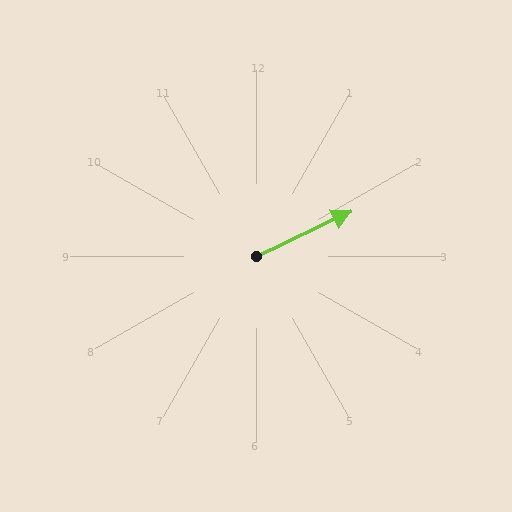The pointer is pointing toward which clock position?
Roughly 2 o'clock.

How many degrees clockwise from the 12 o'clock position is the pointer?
Approximately 65 degrees.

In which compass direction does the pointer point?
Northeast.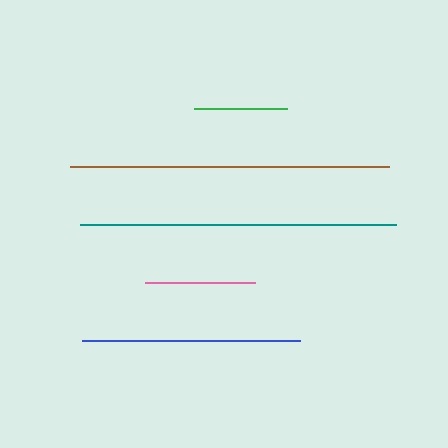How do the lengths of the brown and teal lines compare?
The brown and teal lines are approximately the same length.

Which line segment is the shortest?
The green line is the shortest at approximately 93 pixels.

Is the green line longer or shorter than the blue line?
The blue line is longer than the green line.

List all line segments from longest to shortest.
From longest to shortest: brown, teal, blue, pink, green.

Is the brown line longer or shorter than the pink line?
The brown line is longer than the pink line.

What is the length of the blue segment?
The blue segment is approximately 218 pixels long.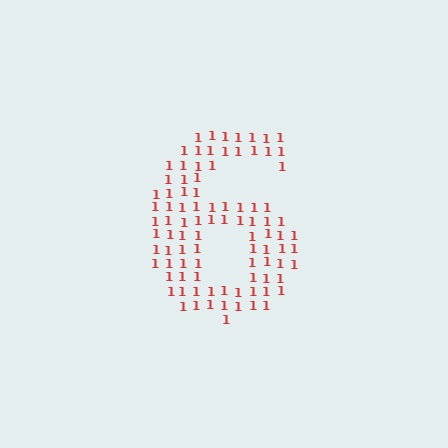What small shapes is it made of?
It is made of small digit 1's.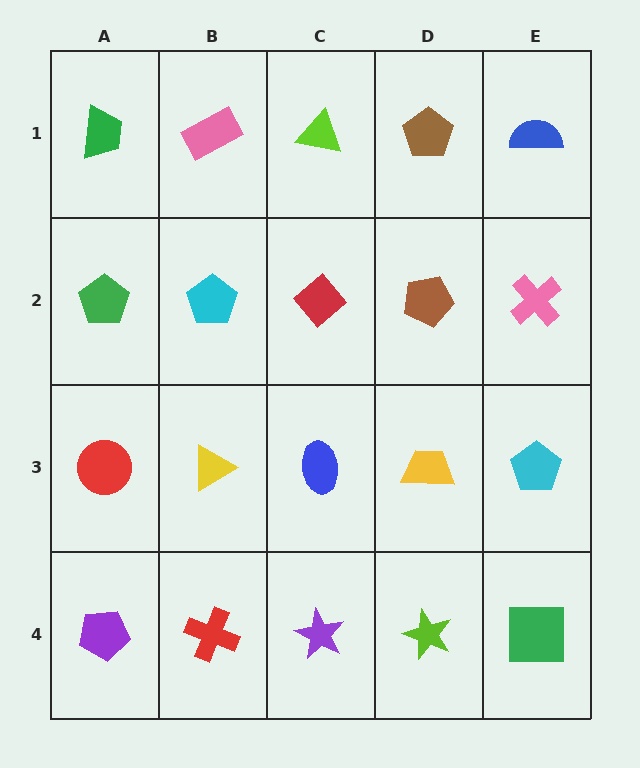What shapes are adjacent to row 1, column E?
A pink cross (row 2, column E), a brown pentagon (row 1, column D).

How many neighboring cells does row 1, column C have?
3.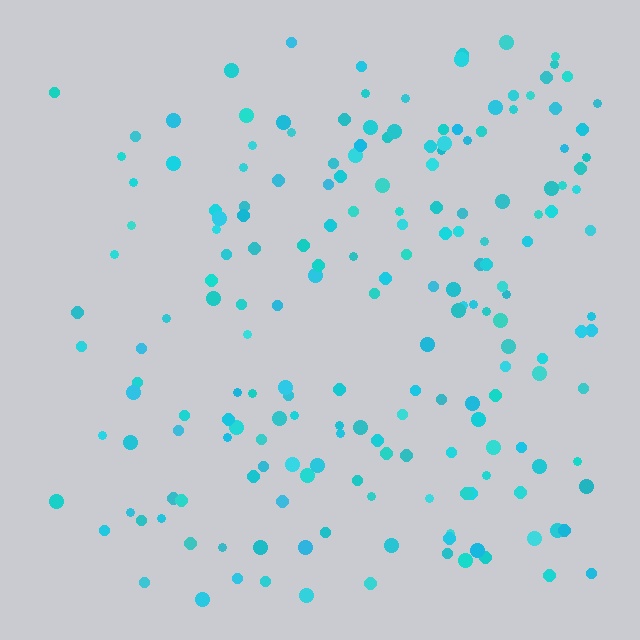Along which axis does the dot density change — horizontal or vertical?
Horizontal.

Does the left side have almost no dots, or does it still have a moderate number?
Still a moderate number, just noticeably fewer than the right.